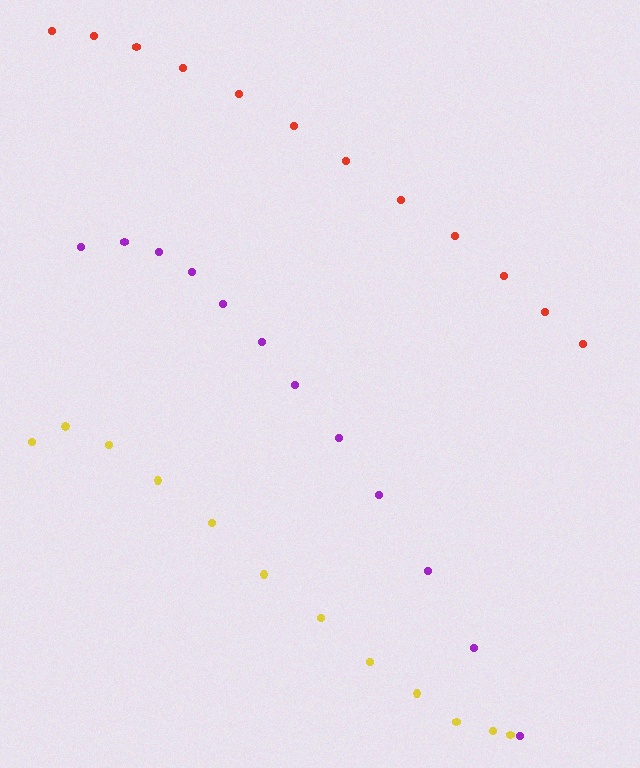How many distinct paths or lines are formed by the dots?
There are 3 distinct paths.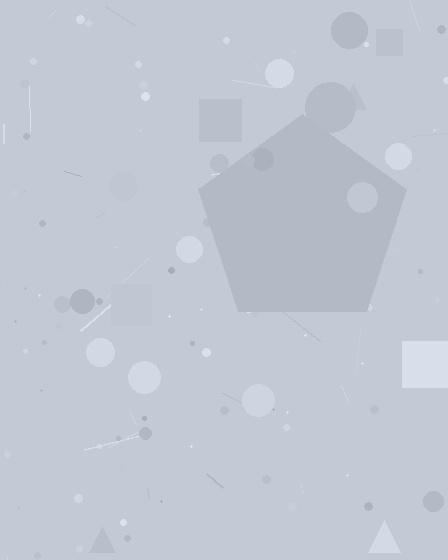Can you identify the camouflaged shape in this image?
The camouflaged shape is a pentagon.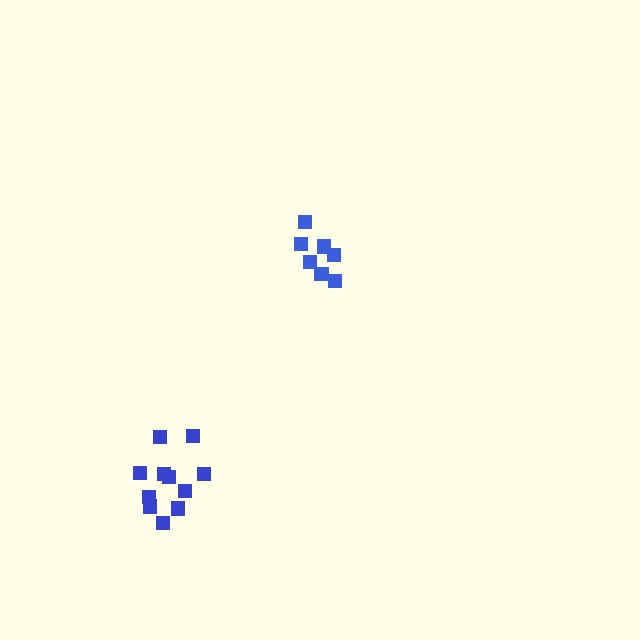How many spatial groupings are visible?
There are 2 spatial groupings.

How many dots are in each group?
Group 1: 7 dots, Group 2: 11 dots (18 total).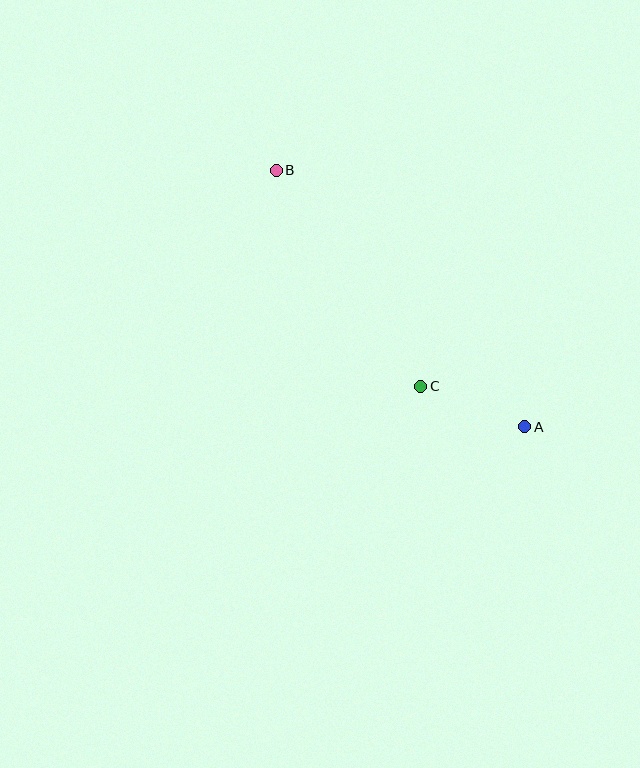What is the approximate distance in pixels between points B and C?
The distance between B and C is approximately 260 pixels.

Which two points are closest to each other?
Points A and C are closest to each other.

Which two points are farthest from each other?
Points A and B are farthest from each other.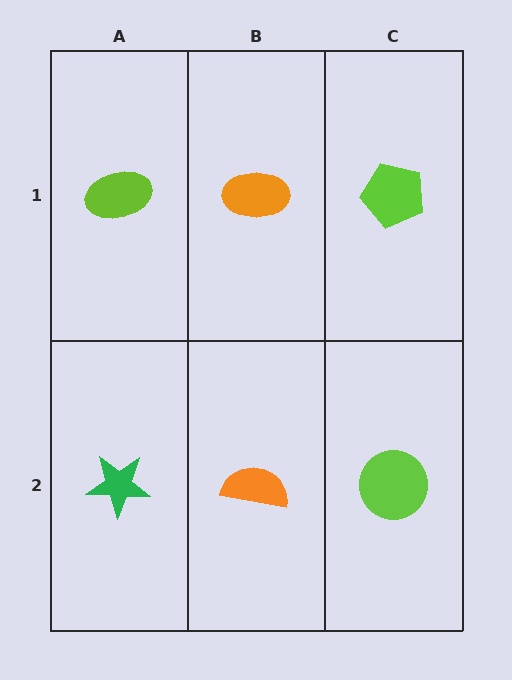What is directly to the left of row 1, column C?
An orange ellipse.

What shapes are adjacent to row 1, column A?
A green star (row 2, column A), an orange ellipse (row 1, column B).